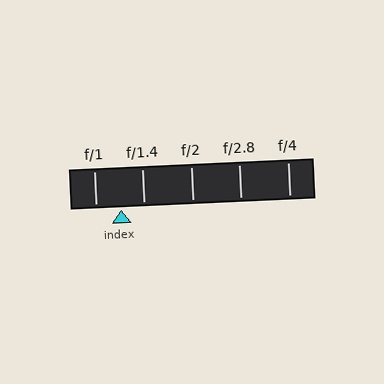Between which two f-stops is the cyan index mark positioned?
The index mark is between f/1 and f/1.4.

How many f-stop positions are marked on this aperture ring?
There are 5 f-stop positions marked.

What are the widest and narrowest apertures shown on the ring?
The widest aperture shown is f/1 and the narrowest is f/4.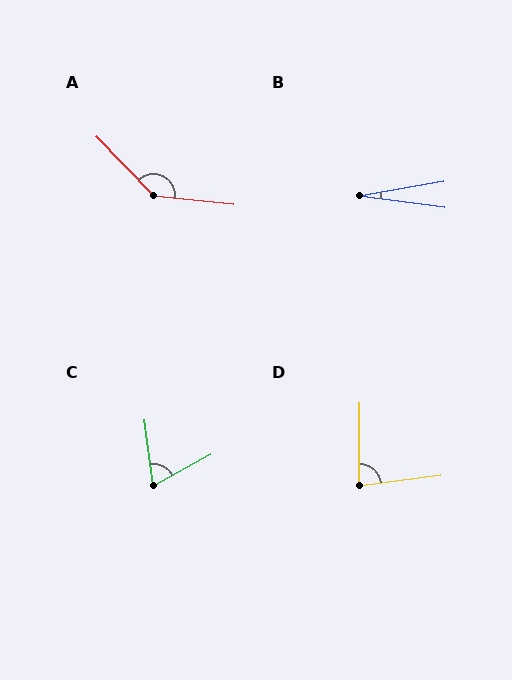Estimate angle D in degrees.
Approximately 82 degrees.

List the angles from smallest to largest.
B (17°), C (69°), D (82°), A (140°).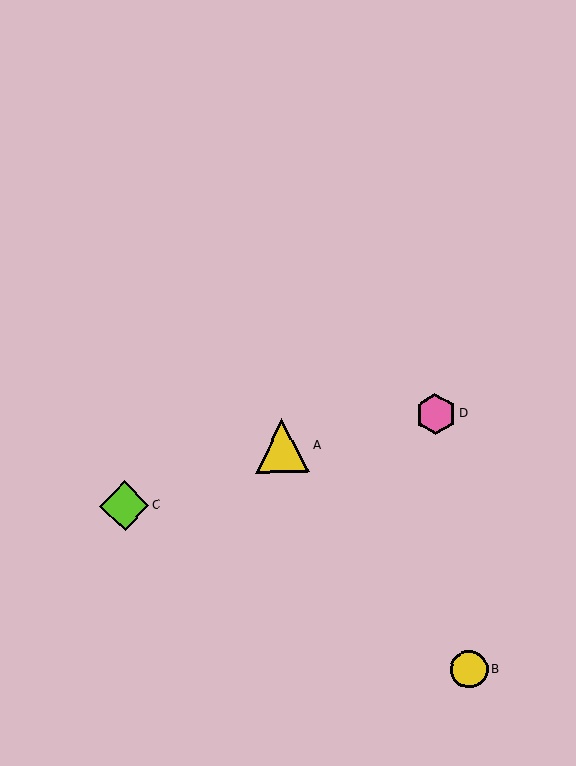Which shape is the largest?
The yellow triangle (labeled A) is the largest.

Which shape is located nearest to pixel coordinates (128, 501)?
The lime diamond (labeled C) at (125, 506) is nearest to that location.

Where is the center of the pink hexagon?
The center of the pink hexagon is at (436, 414).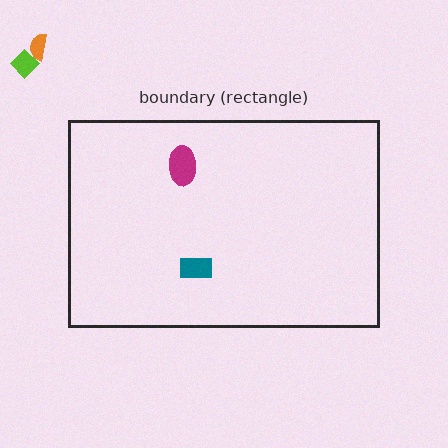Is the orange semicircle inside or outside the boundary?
Outside.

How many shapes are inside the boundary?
2 inside, 2 outside.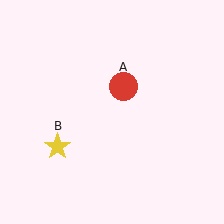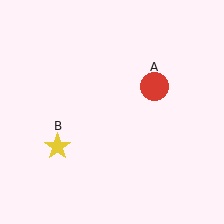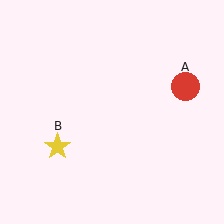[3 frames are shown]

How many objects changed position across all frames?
1 object changed position: red circle (object A).